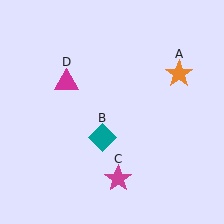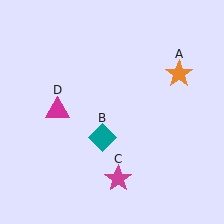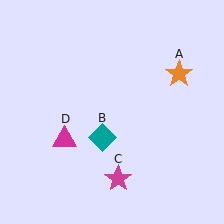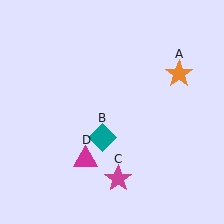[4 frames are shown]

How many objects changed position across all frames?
1 object changed position: magenta triangle (object D).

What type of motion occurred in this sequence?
The magenta triangle (object D) rotated counterclockwise around the center of the scene.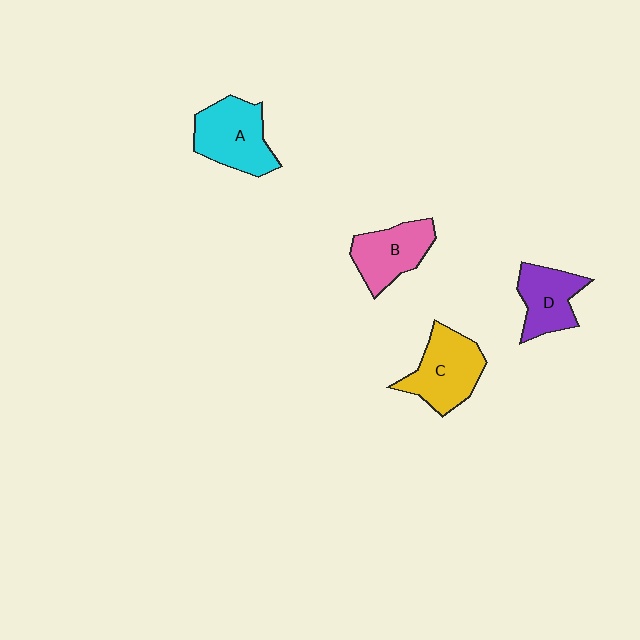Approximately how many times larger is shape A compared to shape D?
Approximately 1.3 times.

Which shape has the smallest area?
Shape D (purple).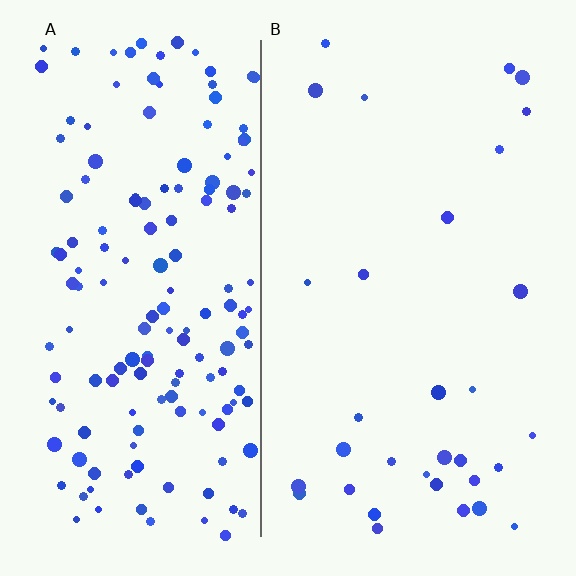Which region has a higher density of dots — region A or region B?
A (the left).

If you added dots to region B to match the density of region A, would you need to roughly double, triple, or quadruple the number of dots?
Approximately quadruple.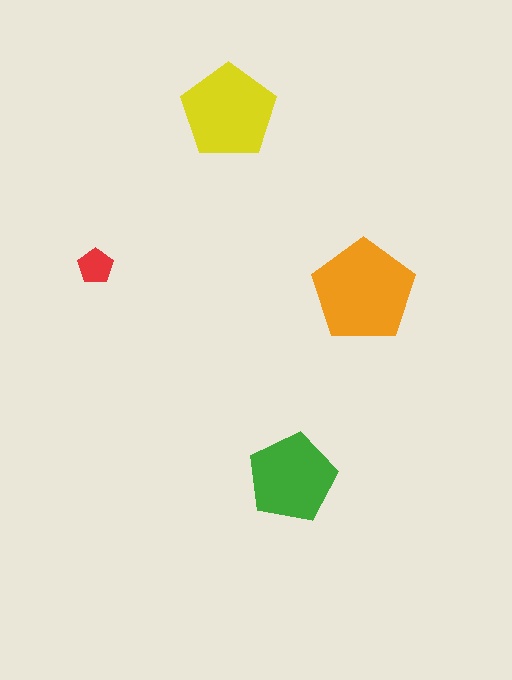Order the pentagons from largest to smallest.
the orange one, the yellow one, the green one, the red one.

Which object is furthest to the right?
The orange pentagon is rightmost.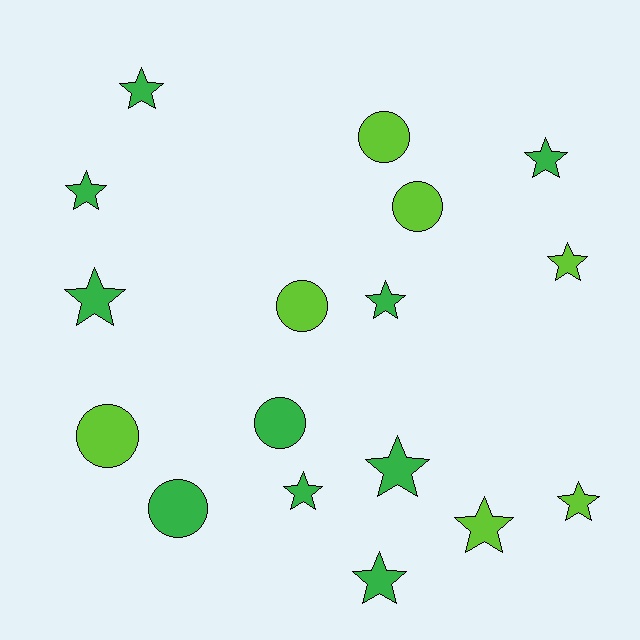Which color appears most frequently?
Green, with 10 objects.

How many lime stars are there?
There are 3 lime stars.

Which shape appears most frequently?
Star, with 11 objects.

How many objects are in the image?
There are 17 objects.